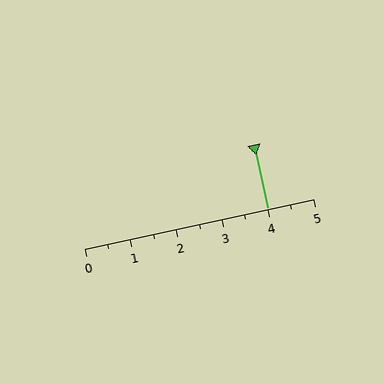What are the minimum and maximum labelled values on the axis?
The axis runs from 0 to 5.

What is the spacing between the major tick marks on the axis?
The major ticks are spaced 1 apart.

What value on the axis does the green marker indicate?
The marker indicates approximately 4.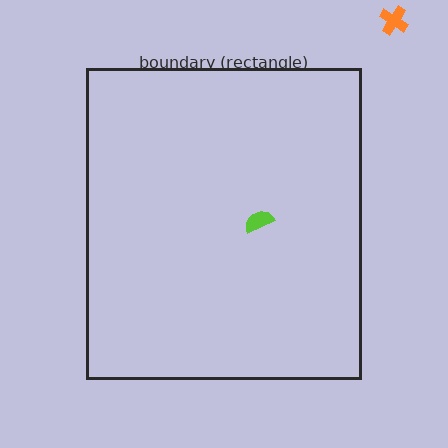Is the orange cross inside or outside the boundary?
Outside.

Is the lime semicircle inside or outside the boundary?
Inside.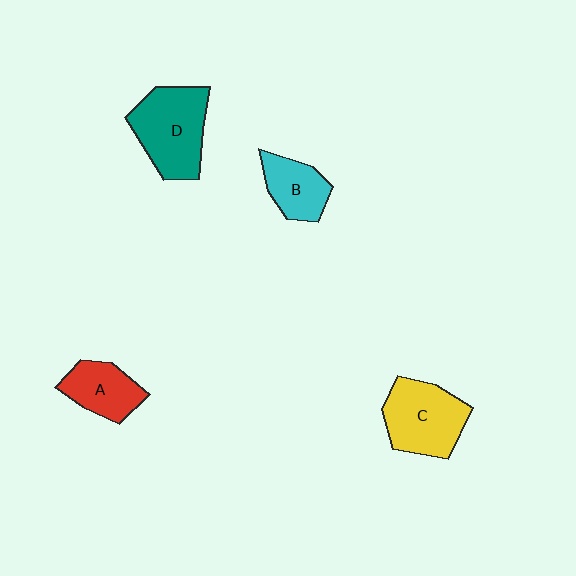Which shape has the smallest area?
Shape B (cyan).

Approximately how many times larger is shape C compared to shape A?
Approximately 1.5 times.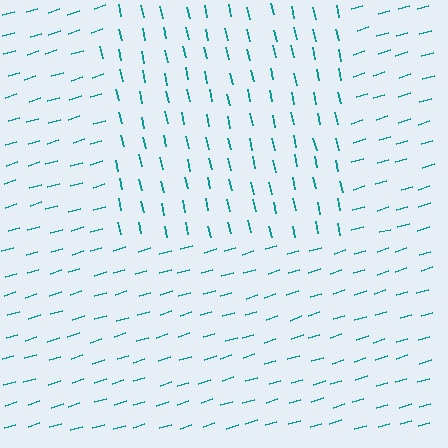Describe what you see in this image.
The image is filled with small teal line segments. A rectangle region in the image has lines oriented differently from the surrounding lines, creating a visible texture boundary.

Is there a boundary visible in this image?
Yes, there is a texture boundary formed by a change in line orientation.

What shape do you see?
I see a rectangle.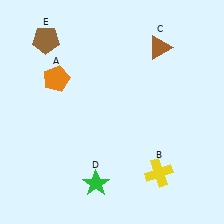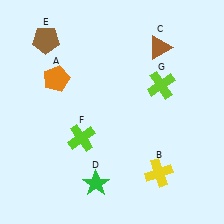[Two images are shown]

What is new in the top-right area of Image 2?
A lime cross (G) was added in the top-right area of Image 2.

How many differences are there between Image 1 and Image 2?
There are 2 differences between the two images.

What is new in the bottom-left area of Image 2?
A lime cross (F) was added in the bottom-left area of Image 2.